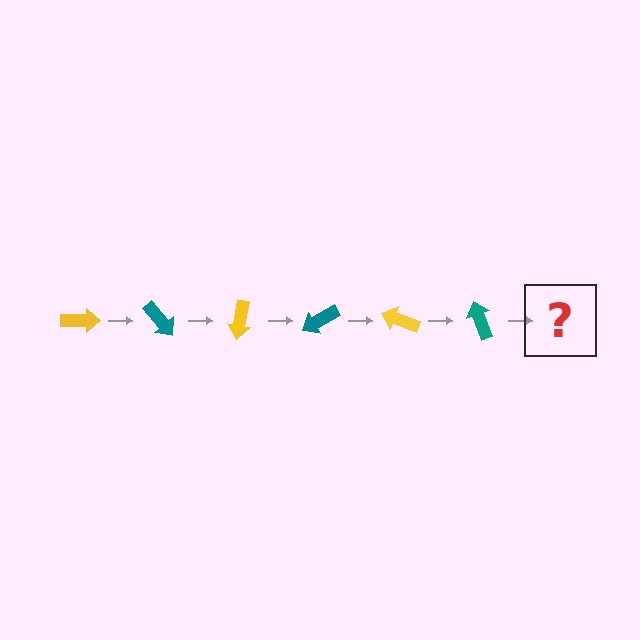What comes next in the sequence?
The next element should be a yellow arrow, rotated 300 degrees from the start.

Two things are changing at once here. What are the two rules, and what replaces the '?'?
The two rules are that it rotates 50 degrees each step and the color cycles through yellow and teal. The '?' should be a yellow arrow, rotated 300 degrees from the start.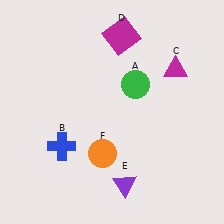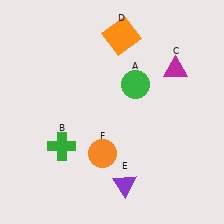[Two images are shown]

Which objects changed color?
B changed from blue to green. D changed from magenta to orange.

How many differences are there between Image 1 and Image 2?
There are 2 differences between the two images.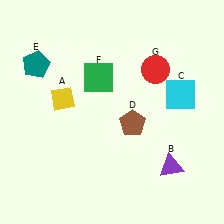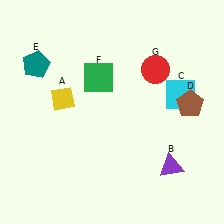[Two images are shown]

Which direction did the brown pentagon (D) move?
The brown pentagon (D) moved right.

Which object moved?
The brown pentagon (D) moved right.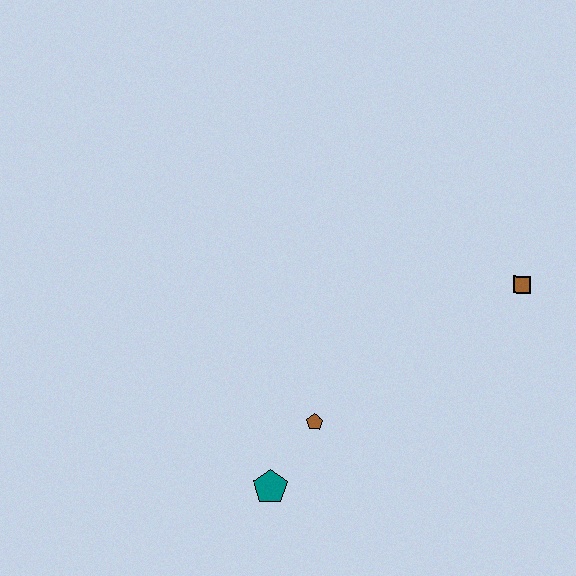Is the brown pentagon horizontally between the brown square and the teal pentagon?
Yes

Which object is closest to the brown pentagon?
The teal pentagon is closest to the brown pentagon.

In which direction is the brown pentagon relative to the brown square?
The brown pentagon is to the left of the brown square.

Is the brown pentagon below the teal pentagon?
No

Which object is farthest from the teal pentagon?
The brown square is farthest from the teal pentagon.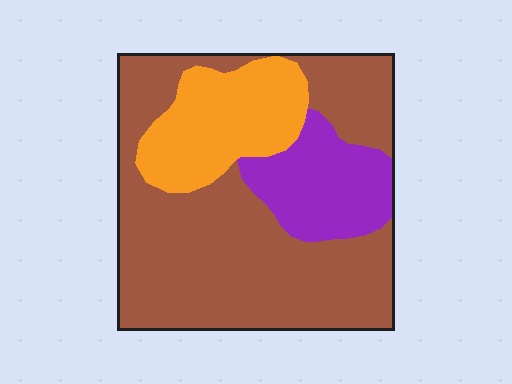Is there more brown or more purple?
Brown.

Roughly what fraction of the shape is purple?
Purple covers roughly 15% of the shape.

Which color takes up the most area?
Brown, at roughly 65%.